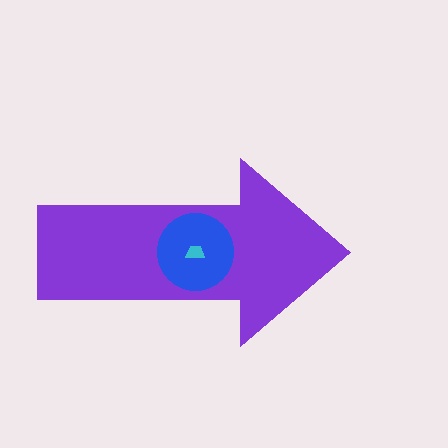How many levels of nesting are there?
3.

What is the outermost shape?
The purple arrow.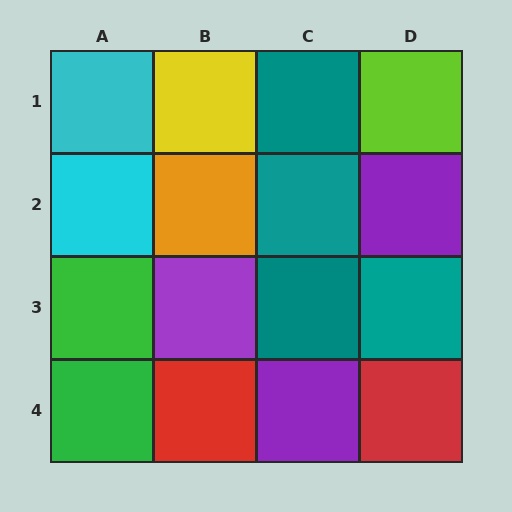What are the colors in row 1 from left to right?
Cyan, yellow, teal, lime.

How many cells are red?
2 cells are red.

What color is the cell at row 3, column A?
Green.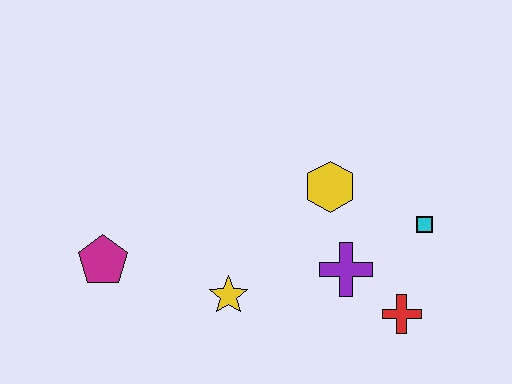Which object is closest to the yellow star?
The purple cross is closest to the yellow star.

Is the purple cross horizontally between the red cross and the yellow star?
Yes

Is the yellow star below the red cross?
No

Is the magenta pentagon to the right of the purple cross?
No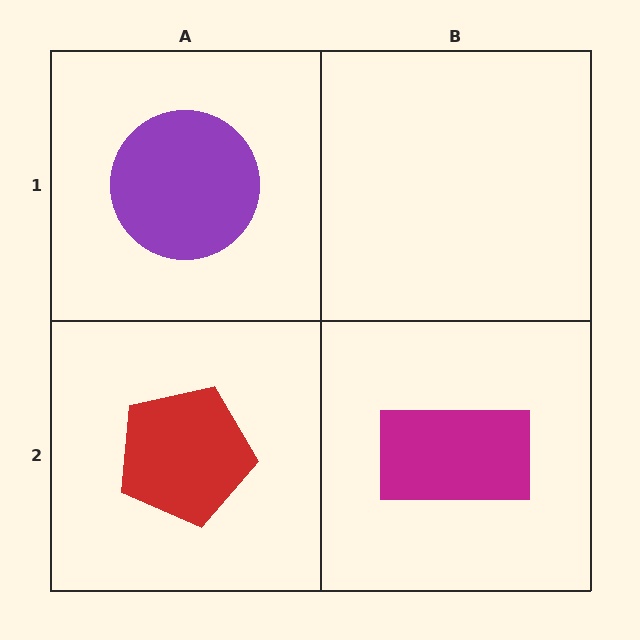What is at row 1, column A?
A purple circle.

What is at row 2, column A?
A red pentagon.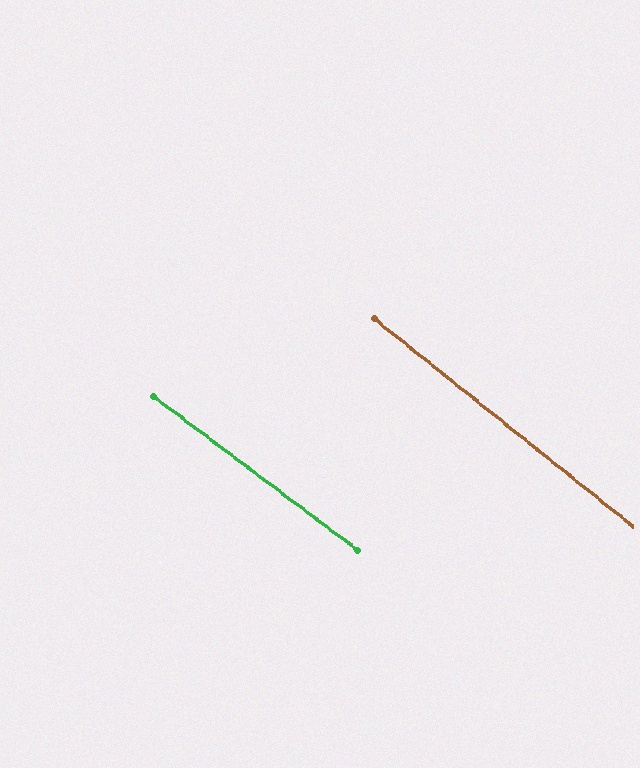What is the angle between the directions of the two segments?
Approximately 2 degrees.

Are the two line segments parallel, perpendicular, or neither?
Parallel — their directions differ by only 1.8°.